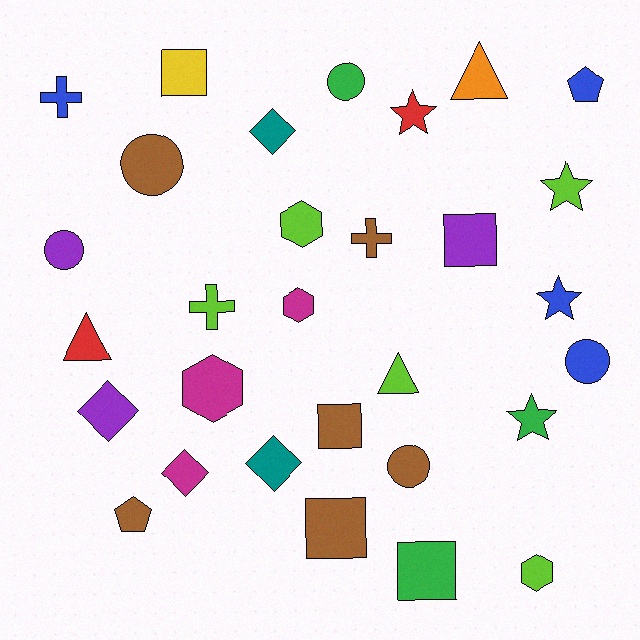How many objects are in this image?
There are 30 objects.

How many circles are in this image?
There are 5 circles.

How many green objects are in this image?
There are 3 green objects.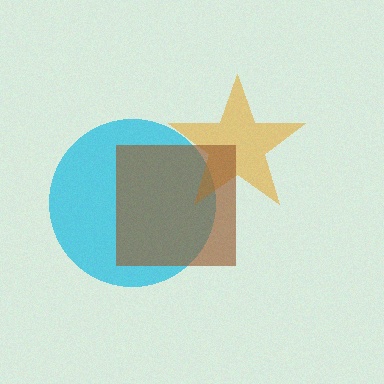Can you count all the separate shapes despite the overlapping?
Yes, there are 3 separate shapes.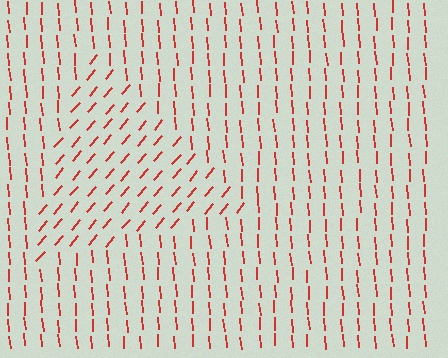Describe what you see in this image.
The image is filled with small red line segments. A triangle region in the image has lines oriented differently from the surrounding lines, creating a visible texture boundary.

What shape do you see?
I see a triangle.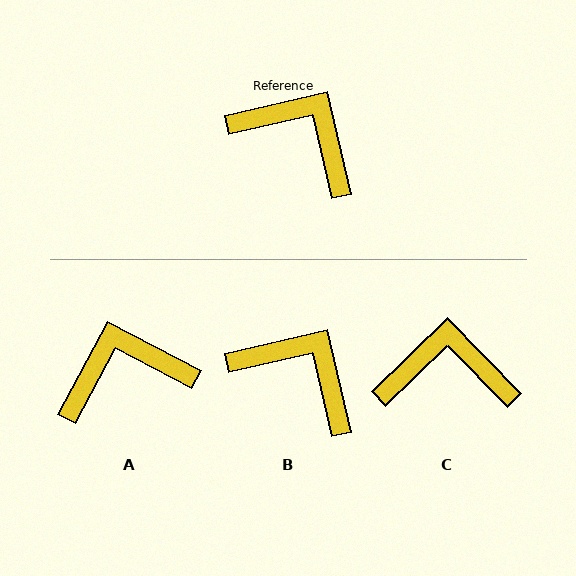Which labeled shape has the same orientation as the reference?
B.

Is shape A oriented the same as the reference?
No, it is off by about 49 degrees.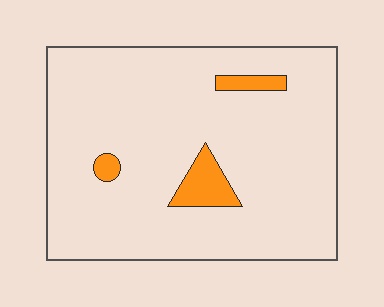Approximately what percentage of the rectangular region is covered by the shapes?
Approximately 5%.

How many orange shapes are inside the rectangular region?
3.